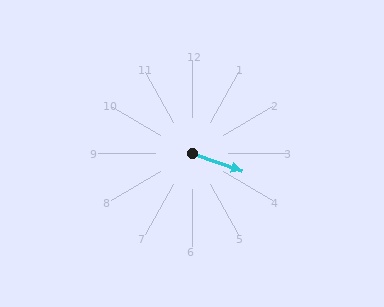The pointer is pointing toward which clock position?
Roughly 4 o'clock.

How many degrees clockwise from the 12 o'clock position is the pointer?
Approximately 109 degrees.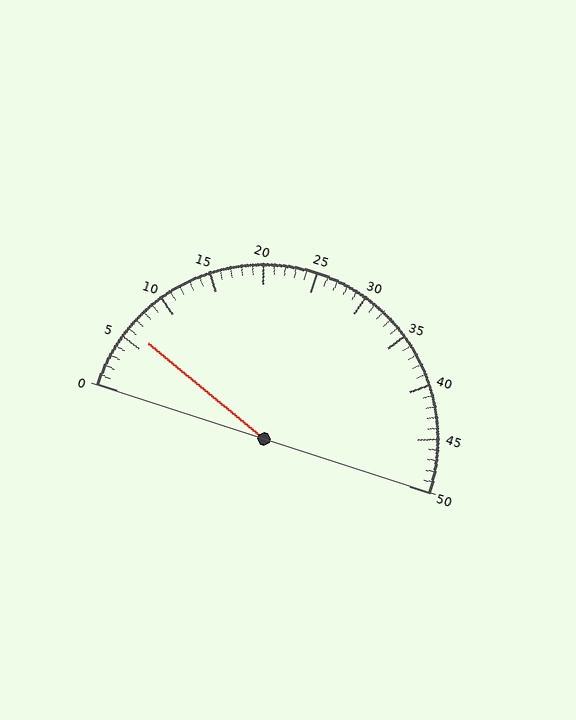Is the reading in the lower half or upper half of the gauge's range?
The reading is in the lower half of the range (0 to 50).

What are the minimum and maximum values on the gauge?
The gauge ranges from 0 to 50.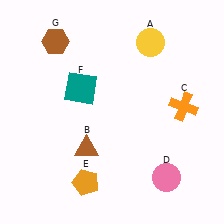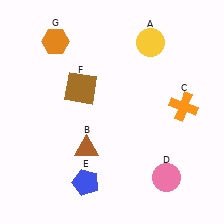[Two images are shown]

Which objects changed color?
E changed from orange to blue. F changed from teal to brown. G changed from brown to orange.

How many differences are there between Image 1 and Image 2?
There are 3 differences between the two images.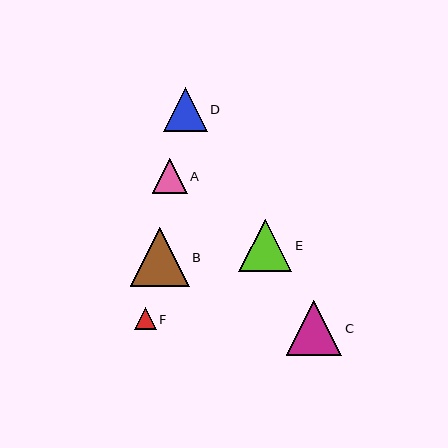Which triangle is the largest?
Triangle B is the largest with a size of approximately 58 pixels.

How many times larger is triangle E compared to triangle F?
Triangle E is approximately 2.4 times the size of triangle F.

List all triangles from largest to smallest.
From largest to smallest: B, C, E, D, A, F.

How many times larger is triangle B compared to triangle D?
Triangle B is approximately 1.3 times the size of triangle D.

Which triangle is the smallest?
Triangle F is the smallest with a size of approximately 22 pixels.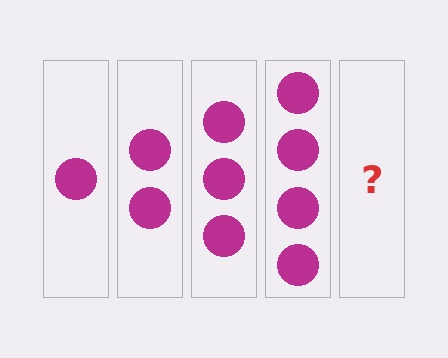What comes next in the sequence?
The next element should be 5 circles.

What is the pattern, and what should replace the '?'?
The pattern is that each step adds one more circle. The '?' should be 5 circles.